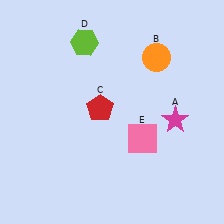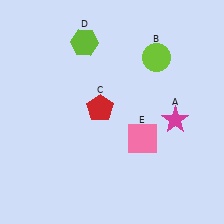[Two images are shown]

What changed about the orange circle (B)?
In Image 1, B is orange. In Image 2, it changed to lime.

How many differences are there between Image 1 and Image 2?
There is 1 difference between the two images.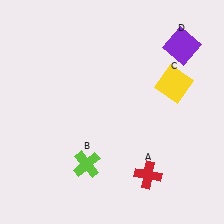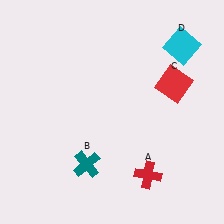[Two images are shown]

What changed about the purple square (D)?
In Image 1, D is purple. In Image 2, it changed to cyan.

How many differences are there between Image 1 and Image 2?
There are 3 differences between the two images.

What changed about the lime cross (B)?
In Image 1, B is lime. In Image 2, it changed to teal.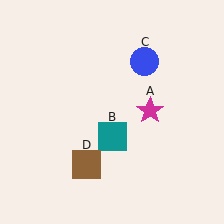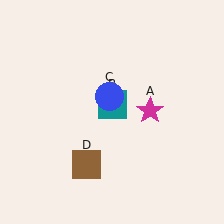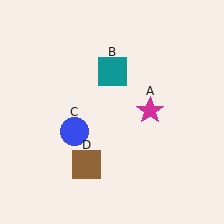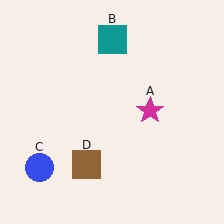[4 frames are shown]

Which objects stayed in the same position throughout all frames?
Magenta star (object A) and brown square (object D) remained stationary.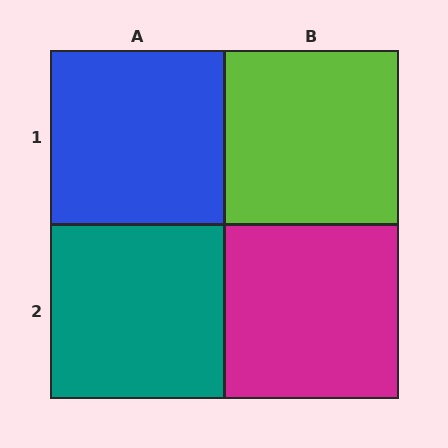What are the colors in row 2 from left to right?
Teal, magenta.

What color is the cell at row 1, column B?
Lime.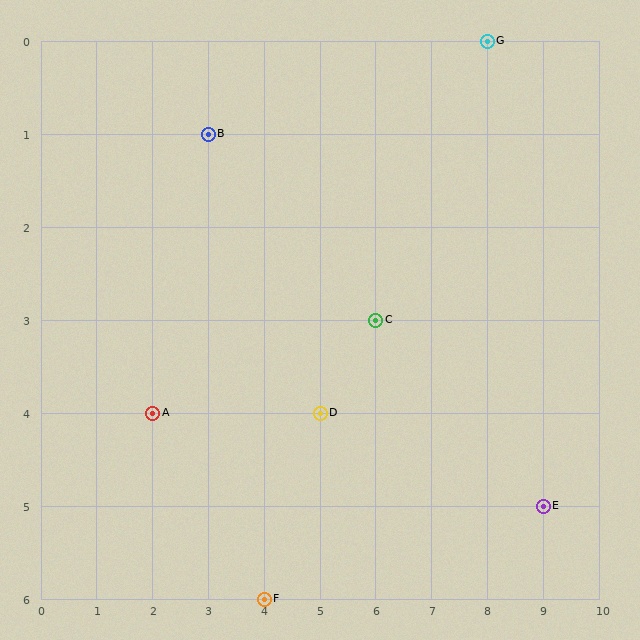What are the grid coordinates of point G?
Point G is at grid coordinates (8, 0).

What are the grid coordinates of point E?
Point E is at grid coordinates (9, 5).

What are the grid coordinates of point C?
Point C is at grid coordinates (6, 3).